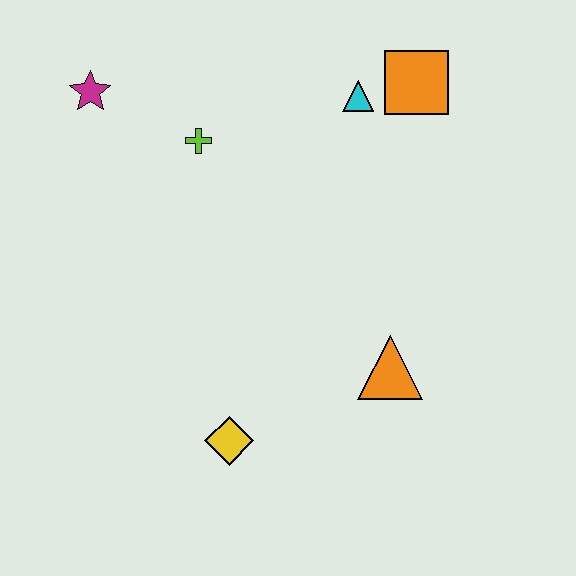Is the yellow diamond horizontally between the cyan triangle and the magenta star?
Yes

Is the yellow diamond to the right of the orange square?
No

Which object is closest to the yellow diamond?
The orange triangle is closest to the yellow diamond.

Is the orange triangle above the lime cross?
No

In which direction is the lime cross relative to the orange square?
The lime cross is to the left of the orange square.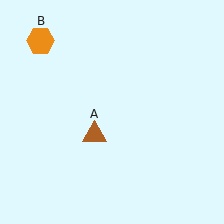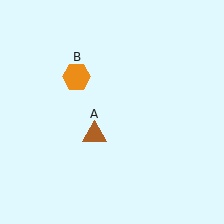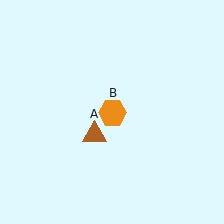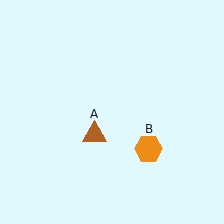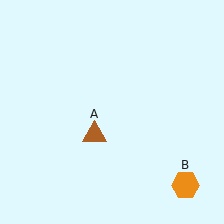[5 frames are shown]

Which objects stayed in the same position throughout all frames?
Brown triangle (object A) remained stationary.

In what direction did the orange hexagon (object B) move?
The orange hexagon (object B) moved down and to the right.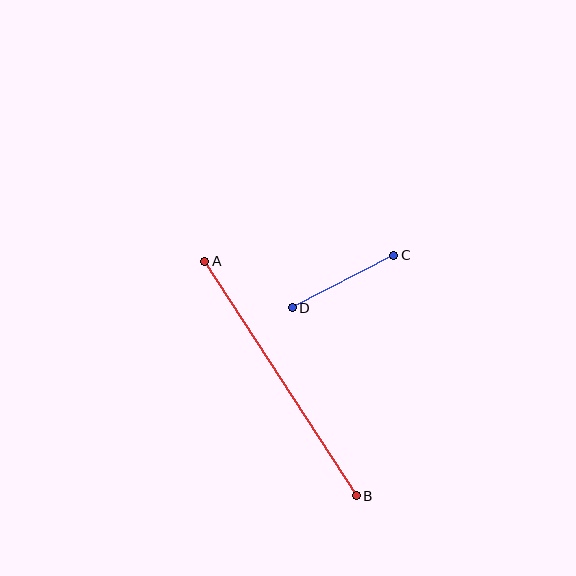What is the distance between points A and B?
The distance is approximately 279 pixels.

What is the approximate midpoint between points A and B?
The midpoint is at approximately (281, 378) pixels.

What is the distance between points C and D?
The distance is approximately 114 pixels.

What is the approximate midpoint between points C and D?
The midpoint is at approximately (343, 282) pixels.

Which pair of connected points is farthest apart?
Points A and B are farthest apart.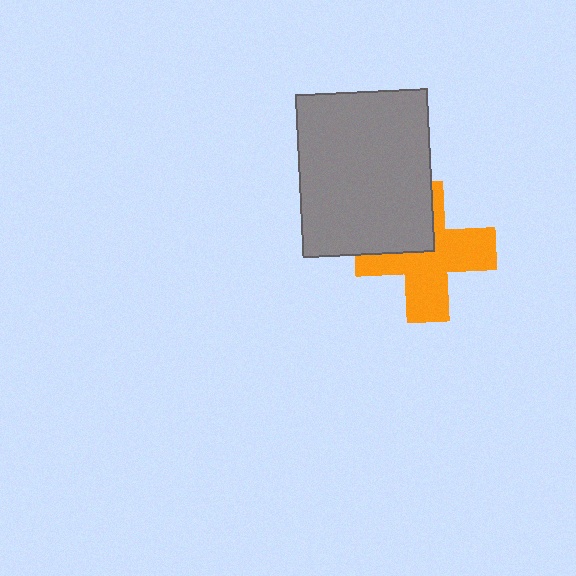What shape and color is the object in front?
The object in front is a gray rectangle.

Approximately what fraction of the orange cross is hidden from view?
Roughly 33% of the orange cross is hidden behind the gray rectangle.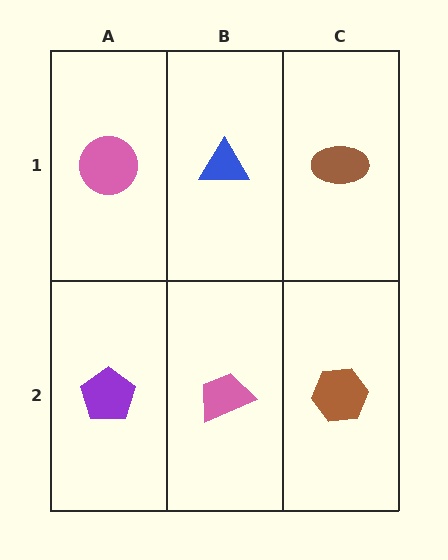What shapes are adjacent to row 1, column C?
A brown hexagon (row 2, column C), a blue triangle (row 1, column B).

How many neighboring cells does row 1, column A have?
2.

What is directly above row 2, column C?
A brown ellipse.